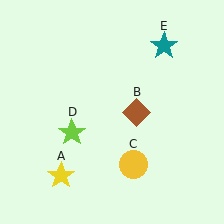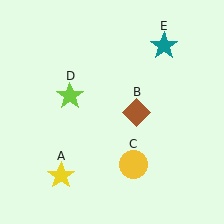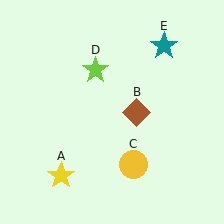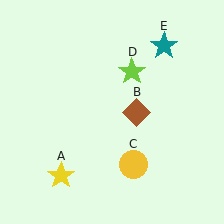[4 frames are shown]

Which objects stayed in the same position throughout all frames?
Yellow star (object A) and brown diamond (object B) and yellow circle (object C) and teal star (object E) remained stationary.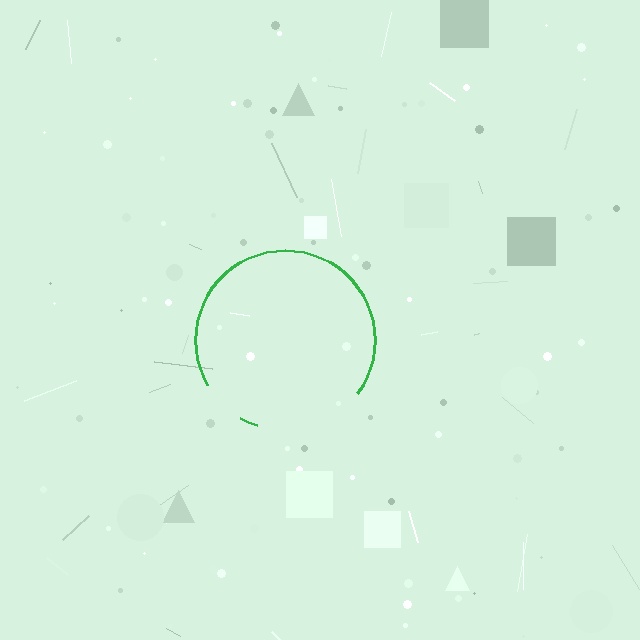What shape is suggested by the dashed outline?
The dashed outline suggests a circle.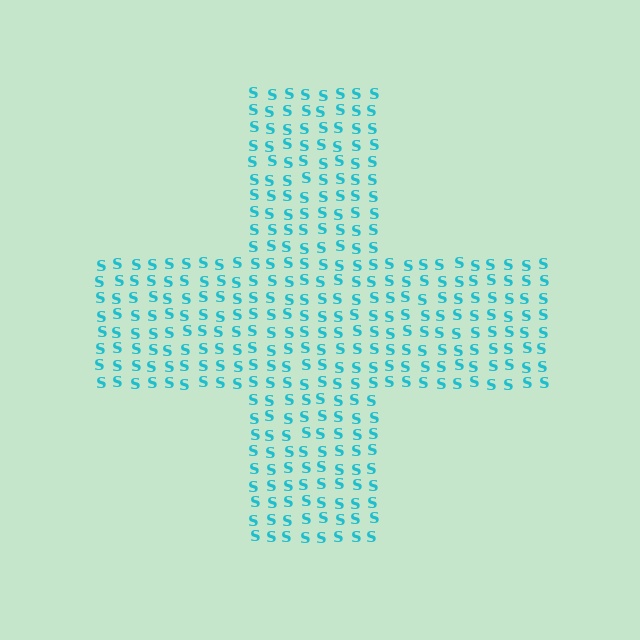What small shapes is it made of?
It is made of small letter S's.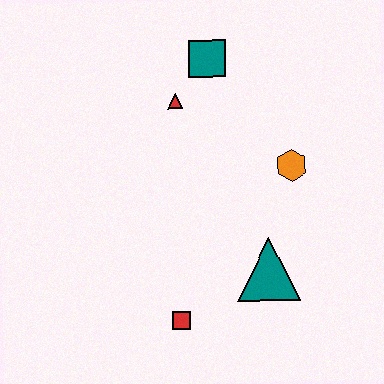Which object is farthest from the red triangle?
The red square is farthest from the red triangle.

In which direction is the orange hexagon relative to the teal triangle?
The orange hexagon is above the teal triangle.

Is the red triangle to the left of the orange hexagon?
Yes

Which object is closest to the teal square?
The red triangle is closest to the teal square.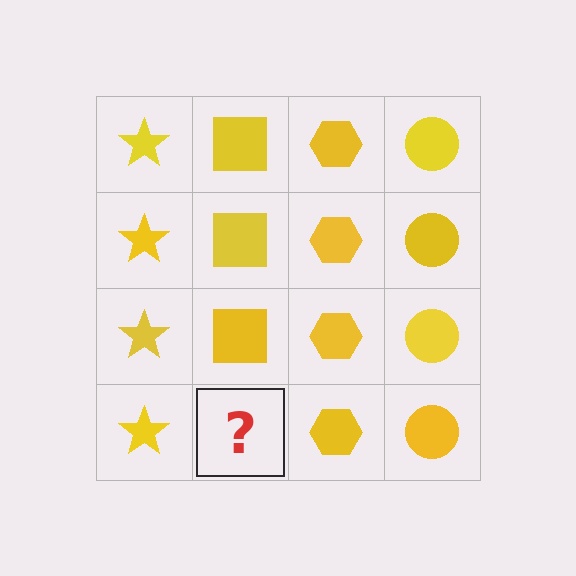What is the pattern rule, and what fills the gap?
The rule is that each column has a consistent shape. The gap should be filled with a yellow square.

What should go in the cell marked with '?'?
The missing cell should contain a yellow square.